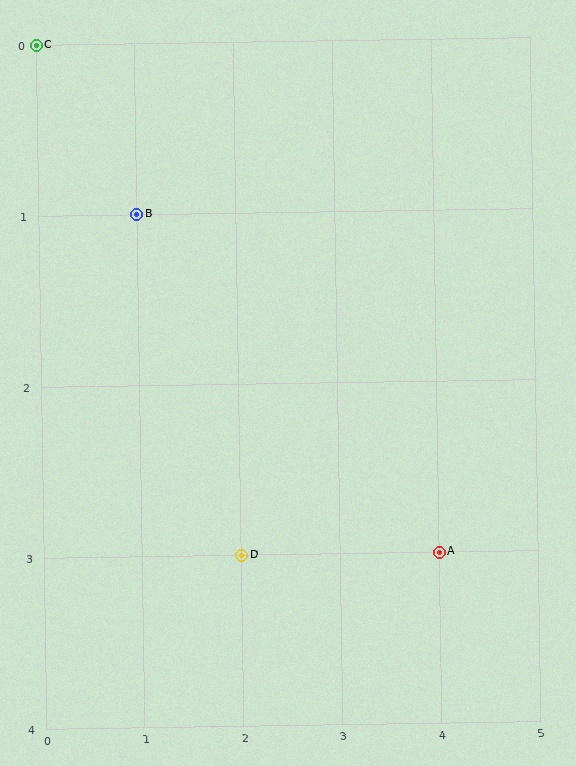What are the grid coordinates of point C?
Point C is at grid coordinates (0, 0).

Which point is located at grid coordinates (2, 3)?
Point D is at (2, 3).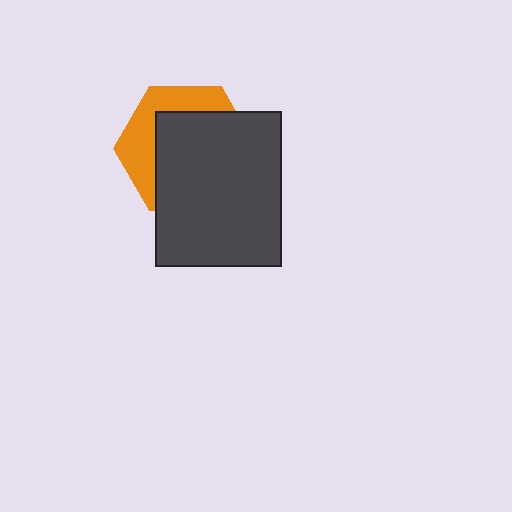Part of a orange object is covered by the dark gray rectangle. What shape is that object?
It is a hexagon.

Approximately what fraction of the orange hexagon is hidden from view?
Roughly 64% of the orange hexagon is hidden behind the dark gray rectangle.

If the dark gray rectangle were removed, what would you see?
You would see the complete orange hexagon.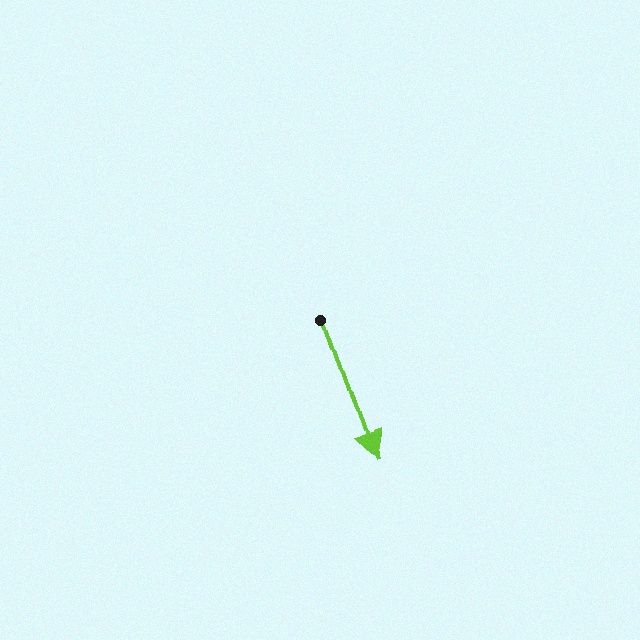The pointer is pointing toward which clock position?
Roughly 5 o'clock.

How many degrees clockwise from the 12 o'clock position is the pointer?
Approximately 160 degrees.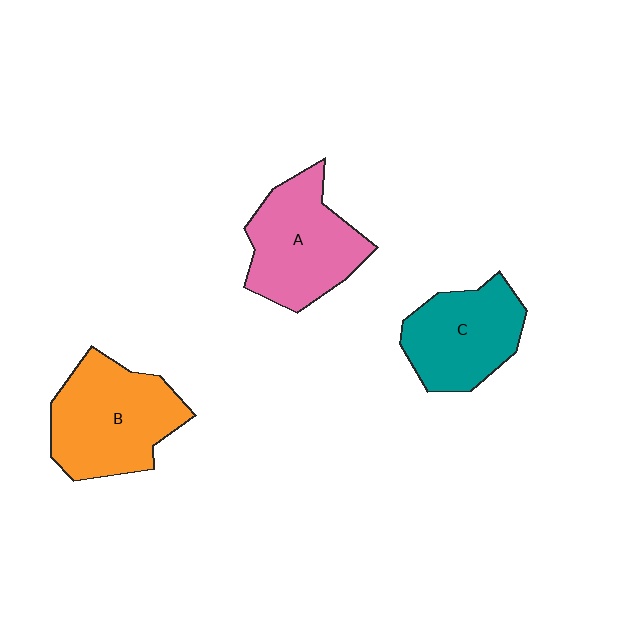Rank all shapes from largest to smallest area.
From largest to smallest: B (orange), A (pink), C (teal).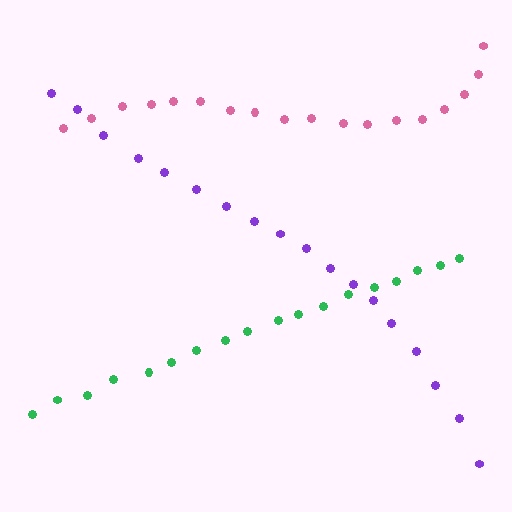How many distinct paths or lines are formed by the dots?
There are 3 distinct paths.